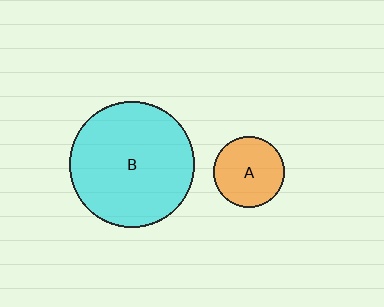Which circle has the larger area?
Circle B (cyan).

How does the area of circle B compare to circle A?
Approximately 3.1 times.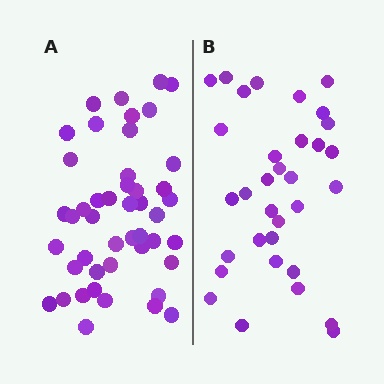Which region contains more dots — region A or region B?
Region A (the left region) has more dots.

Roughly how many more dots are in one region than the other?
Region A has approximately 15 more dots than region B.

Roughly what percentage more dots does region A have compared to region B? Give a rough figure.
About 40% more.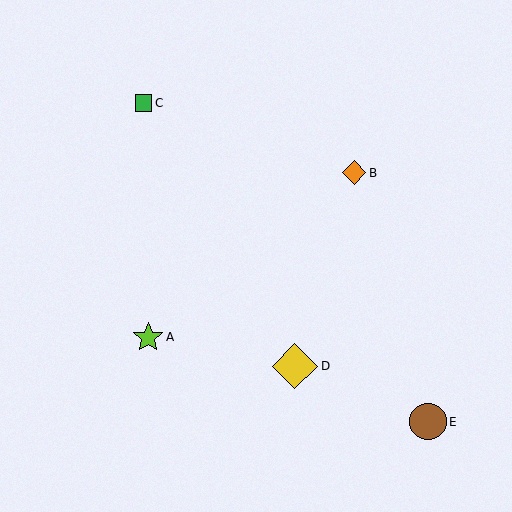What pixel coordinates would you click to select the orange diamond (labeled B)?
Click at (354, 173) to select the orange diamond B.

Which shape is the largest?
The yellow diamond (labeled D) is the largest.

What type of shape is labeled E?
Shape E is a brown circle.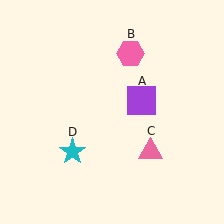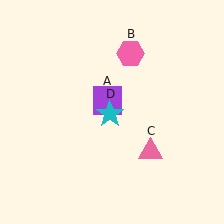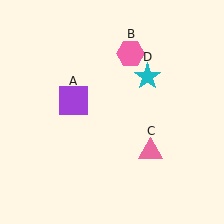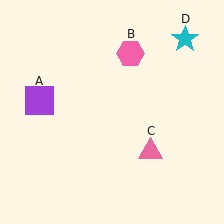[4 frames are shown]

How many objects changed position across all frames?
2 objects changed position: purple square (object A), cyan star (object D).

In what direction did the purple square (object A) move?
The purple square (object A) moved left.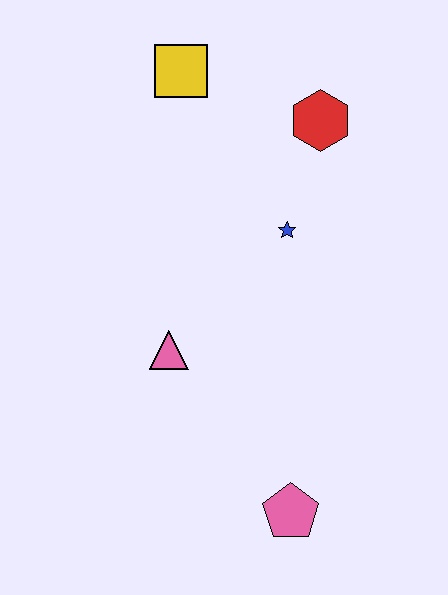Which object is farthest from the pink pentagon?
The yellow square is farthest from the pink pentagon.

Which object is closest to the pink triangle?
The blue star is closest to the pink triangle.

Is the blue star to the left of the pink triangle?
No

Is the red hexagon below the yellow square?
Yes